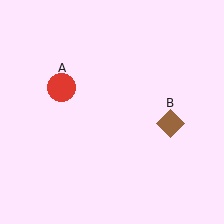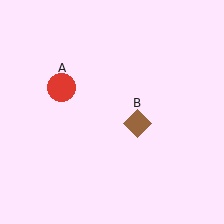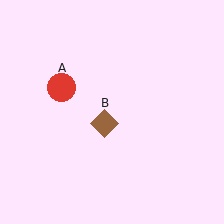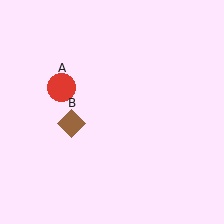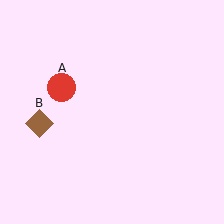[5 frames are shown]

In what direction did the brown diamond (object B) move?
The brown diamond (object B) moved left.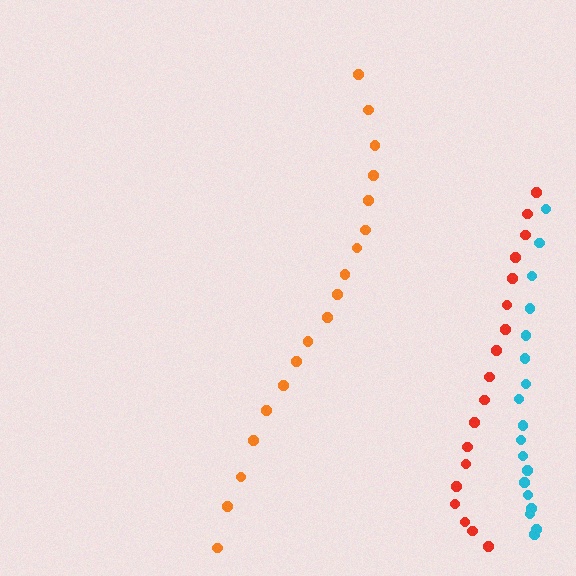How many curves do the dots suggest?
There are 3 distinct paths.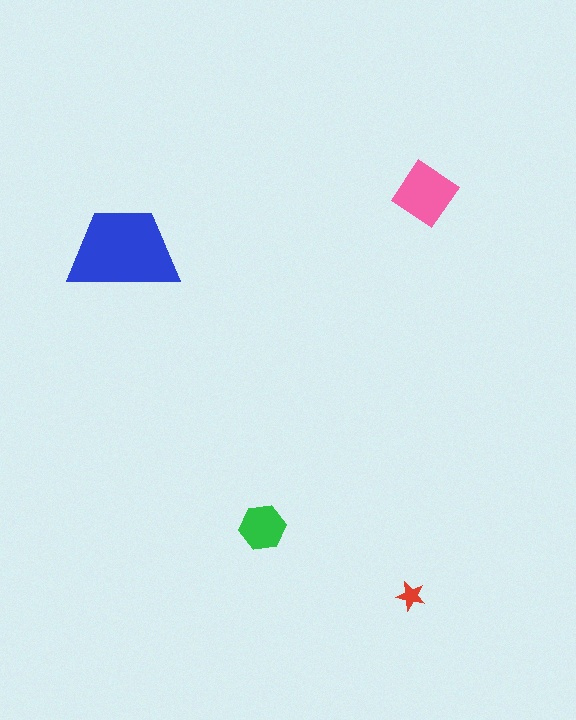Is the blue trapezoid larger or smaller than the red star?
Larger.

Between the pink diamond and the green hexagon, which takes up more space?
The pink diamond.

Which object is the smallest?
The red star.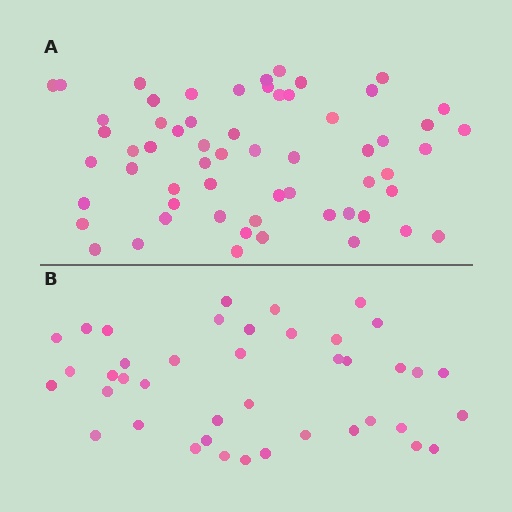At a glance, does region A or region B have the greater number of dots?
Region A (the top region) has more dots.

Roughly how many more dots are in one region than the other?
Region A has approximately 20 more dots than region B.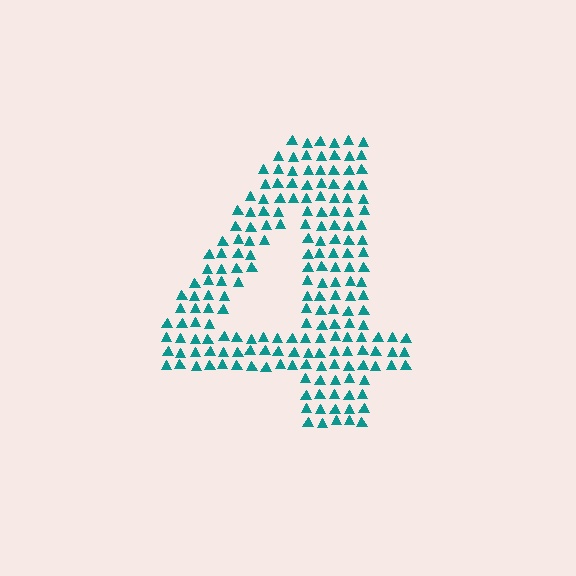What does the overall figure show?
The overall figure shows the digit 4.